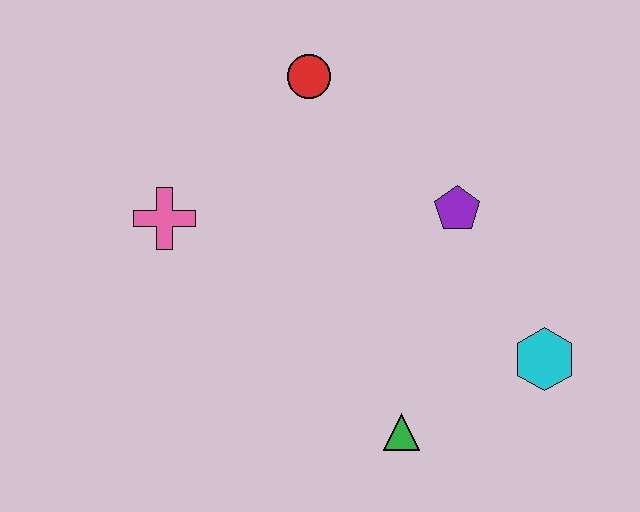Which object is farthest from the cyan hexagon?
The pink cross is farthest from the cyan hexagon.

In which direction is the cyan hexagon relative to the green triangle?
The cyan hexagon is to the right of the green triangle.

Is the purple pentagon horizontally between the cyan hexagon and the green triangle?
Yes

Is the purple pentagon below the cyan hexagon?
No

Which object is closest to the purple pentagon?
The cyan hexagon is closest to the purple pentagon.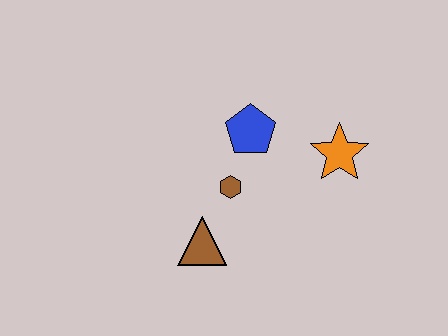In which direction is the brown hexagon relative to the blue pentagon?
The brown hexagon is below the blue pentagon.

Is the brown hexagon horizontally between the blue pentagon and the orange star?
No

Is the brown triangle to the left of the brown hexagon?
Yes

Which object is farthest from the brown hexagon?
The orange star is farthest from the brown hexagon.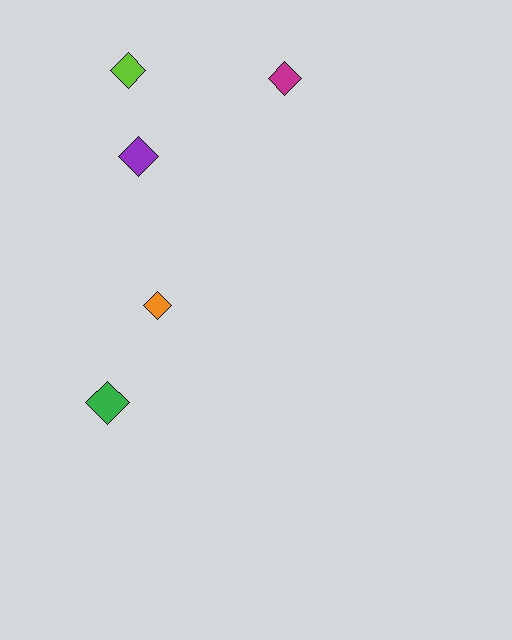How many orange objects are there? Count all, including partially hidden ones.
There is 1 orange object.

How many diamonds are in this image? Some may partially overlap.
There are 5 diamonds.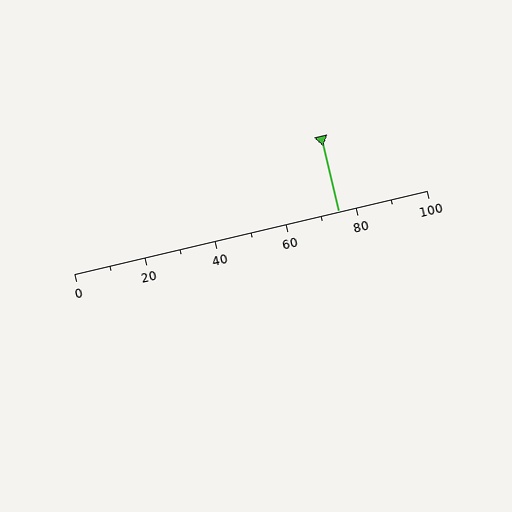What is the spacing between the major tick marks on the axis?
The major ticks are spaced 20 apart.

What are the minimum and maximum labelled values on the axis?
The axis runs from 0 to 100.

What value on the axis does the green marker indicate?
The marker indicates approximately 75.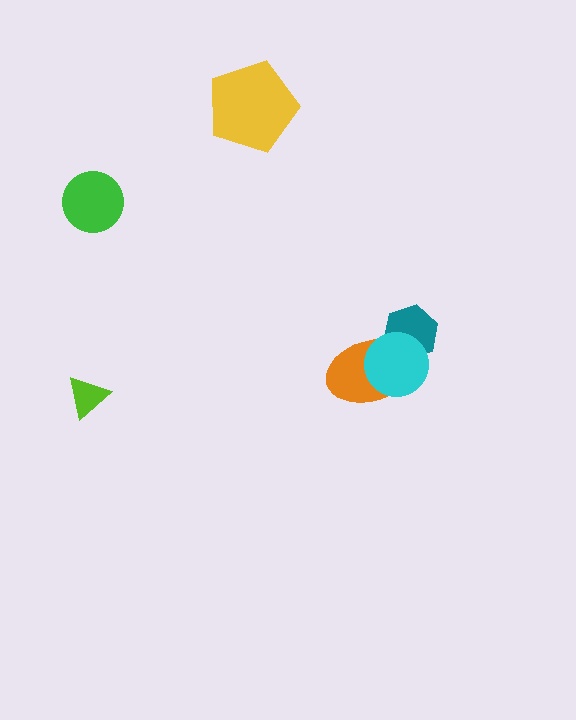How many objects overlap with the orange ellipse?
2 objects overlap with the orange ellipse.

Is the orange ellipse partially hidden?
Yes, it is partially covered by another shape.